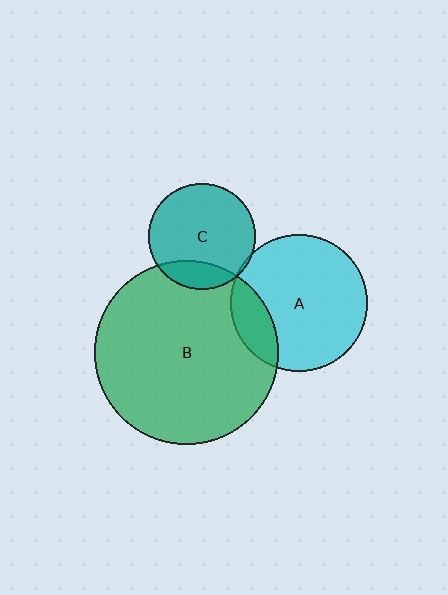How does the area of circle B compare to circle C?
Approximately 3.0 times.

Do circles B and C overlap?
Yes.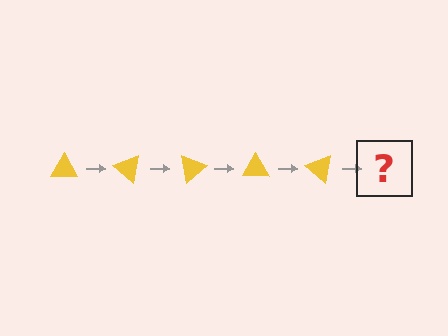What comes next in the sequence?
The next element should be a yellow triangle rotated 200 degrees.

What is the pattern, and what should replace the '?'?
The pattern is that the triangle rotates 40 degrees each step. The '?' should be a yellow triangle rotated 200 degrees.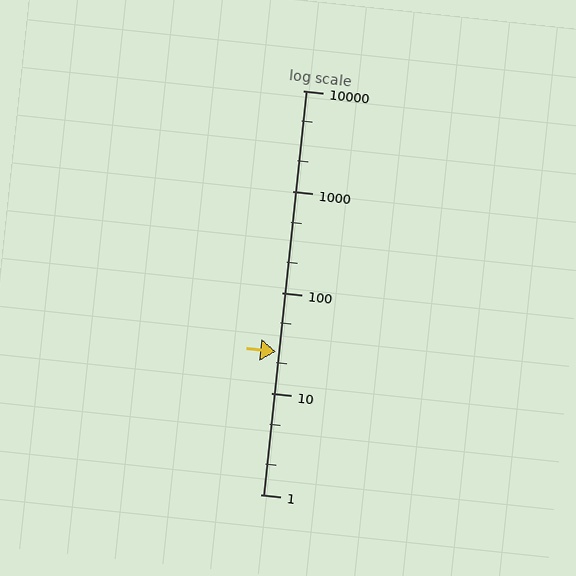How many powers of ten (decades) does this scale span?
The scale spans 4 decades, from 1 to 10000.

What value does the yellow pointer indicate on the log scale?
The pointer indicates approximately 26.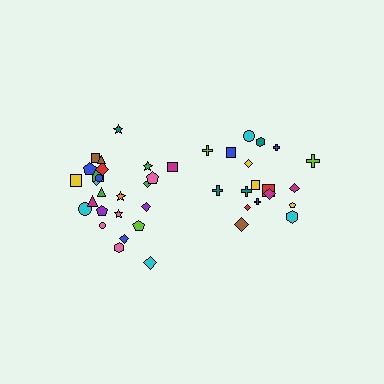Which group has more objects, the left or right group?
The left group.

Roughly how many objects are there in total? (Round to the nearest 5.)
Roughly 45 objects in total.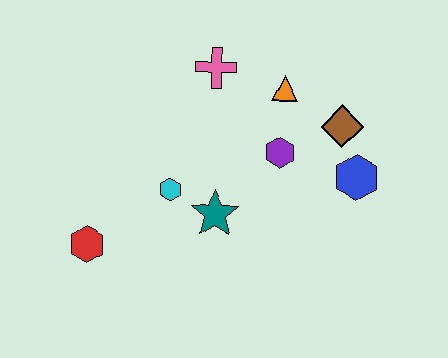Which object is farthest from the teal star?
The brown diamond is farthest from the teal star.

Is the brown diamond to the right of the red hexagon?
Yes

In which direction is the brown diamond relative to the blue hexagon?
The brown diamond is above the blue hexagon.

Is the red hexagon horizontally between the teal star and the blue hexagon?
No